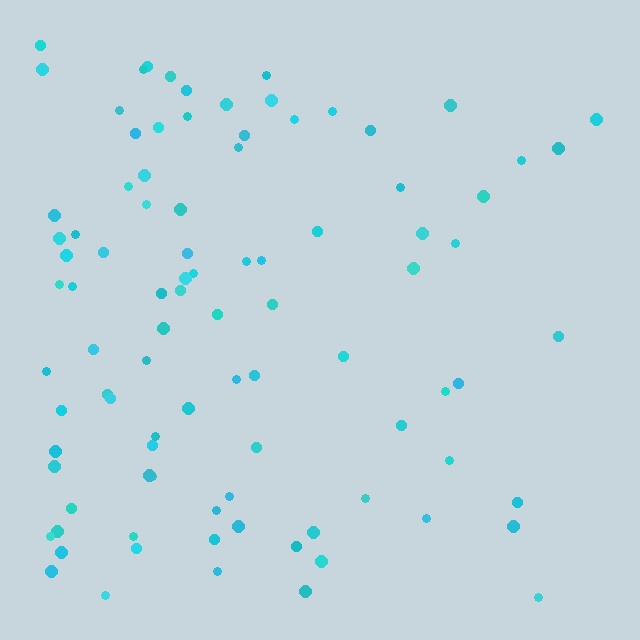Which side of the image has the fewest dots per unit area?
The right.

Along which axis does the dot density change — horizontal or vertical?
Horizontal.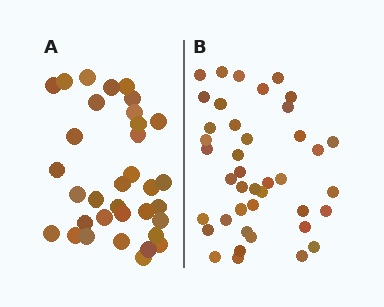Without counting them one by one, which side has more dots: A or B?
Region B (the right region) has more dots.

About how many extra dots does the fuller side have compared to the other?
Region B has roughly 8 or so more dots than region A.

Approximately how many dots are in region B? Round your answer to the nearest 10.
About 40 dots. (The exact count is 41, which rounds to 40.)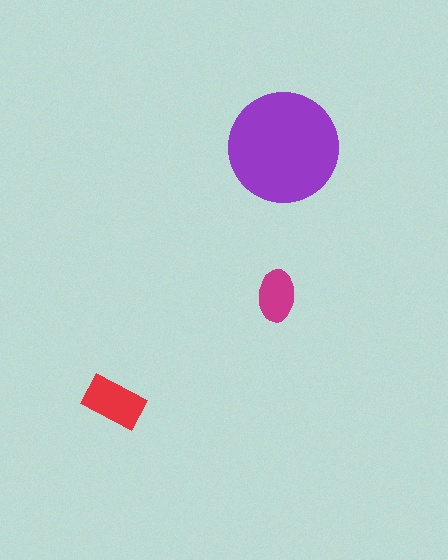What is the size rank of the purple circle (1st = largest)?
1st.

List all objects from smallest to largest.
The magenta ellipse, the red rectangle, the purple circle.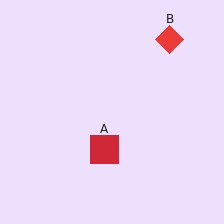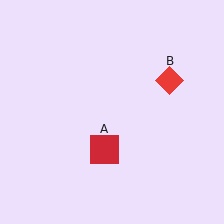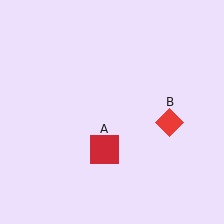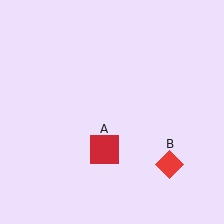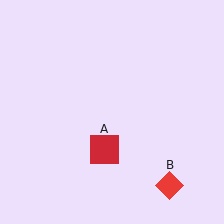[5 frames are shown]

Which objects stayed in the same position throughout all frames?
Red square (object A) remained stationary.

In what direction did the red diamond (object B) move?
The red diamond (object B) moved down.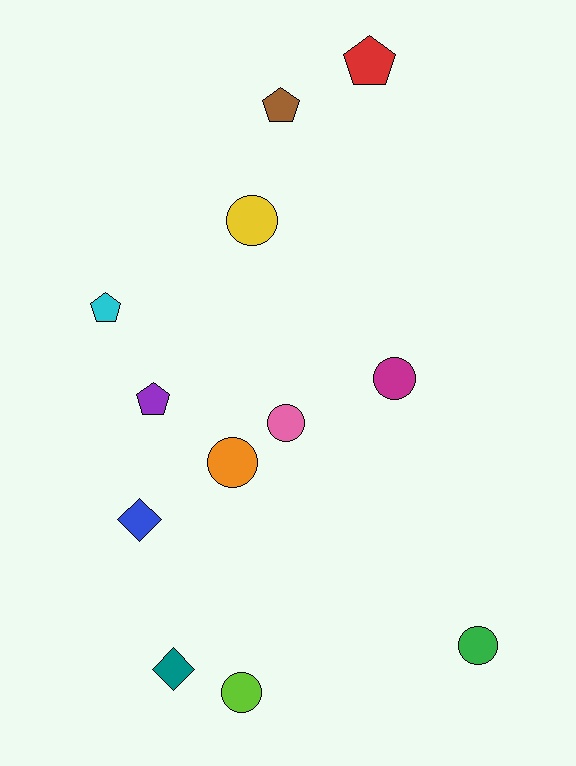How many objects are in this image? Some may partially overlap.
There are 12 objects.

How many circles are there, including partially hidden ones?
There are 6 circles.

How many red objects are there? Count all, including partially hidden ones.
There is 1 red object.